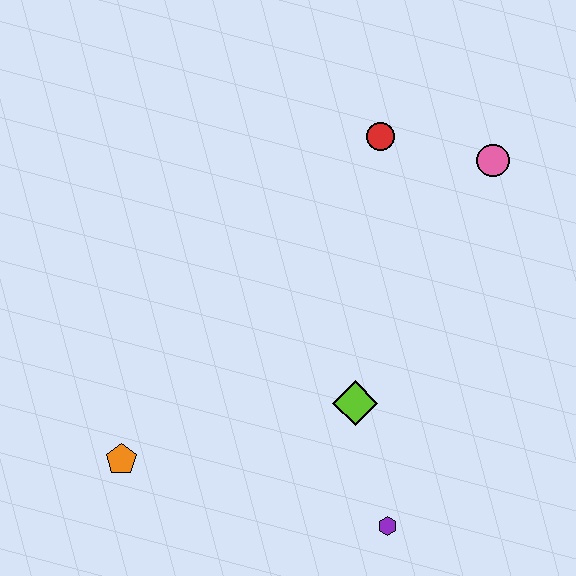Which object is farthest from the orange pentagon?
The pink circle is farthest from the orange pentagon.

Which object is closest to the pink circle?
The red circle is closest to the pink circle.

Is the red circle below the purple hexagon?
No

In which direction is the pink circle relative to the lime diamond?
The pink circle is above the lime diamond.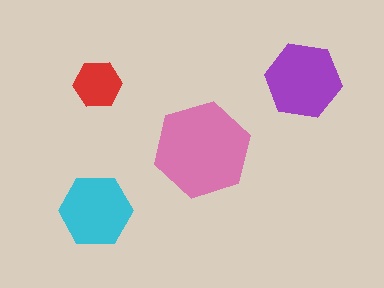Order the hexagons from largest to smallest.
the pink one, the purple one, the cyan one, the red one.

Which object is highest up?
The purple hexagon is topmost.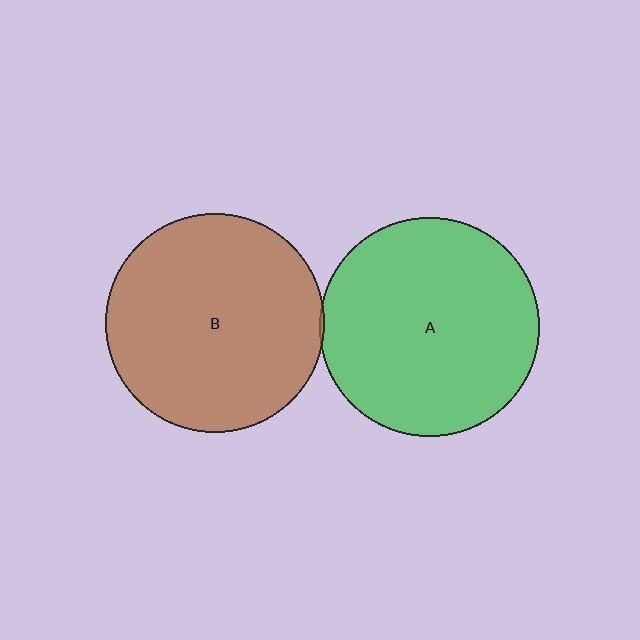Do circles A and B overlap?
Yes.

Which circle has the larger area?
Circle A (green).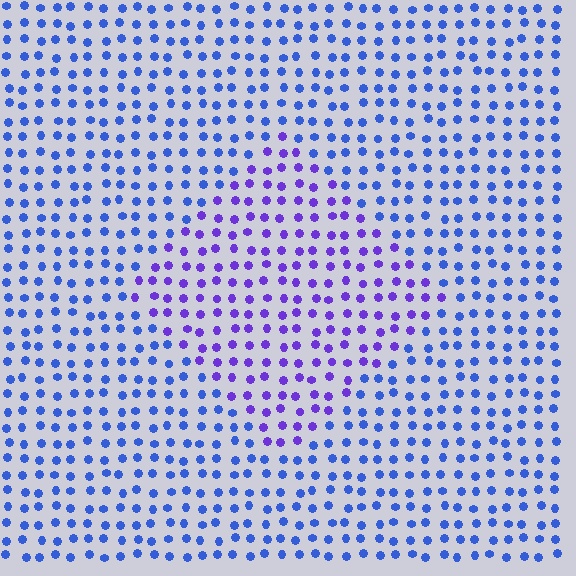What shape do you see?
I see a diamond.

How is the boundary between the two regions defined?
The boundary is defined purely by a slight shift in hue (about 37 degrees). Spacing, size, and orientation are identical on both sides.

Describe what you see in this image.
The image is filled with small blue elements in a uniform arrangement. A diamond-shaped region is visible where the elements are tinted to a slightly different hue, forming a subtle color boundary.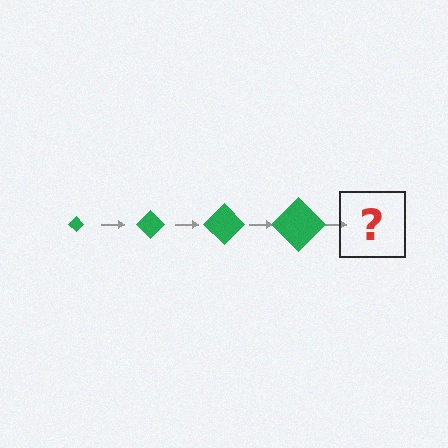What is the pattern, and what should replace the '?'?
The pattern is that the diamond gets progressively larger each step. The '?' should be a green diamond, larger than the previous one.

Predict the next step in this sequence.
The next step is a green diamond, larger than the previous one.